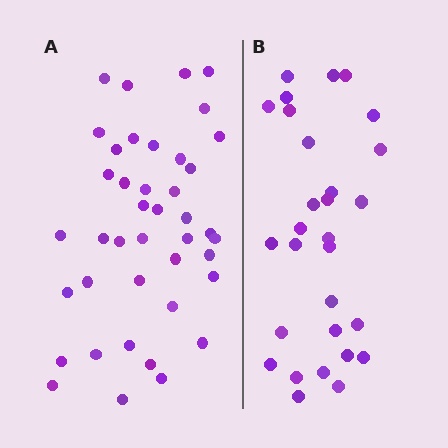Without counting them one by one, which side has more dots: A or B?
Region A (the left region) has more dots.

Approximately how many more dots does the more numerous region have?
Region A has roughly 12 or so more dots than region B.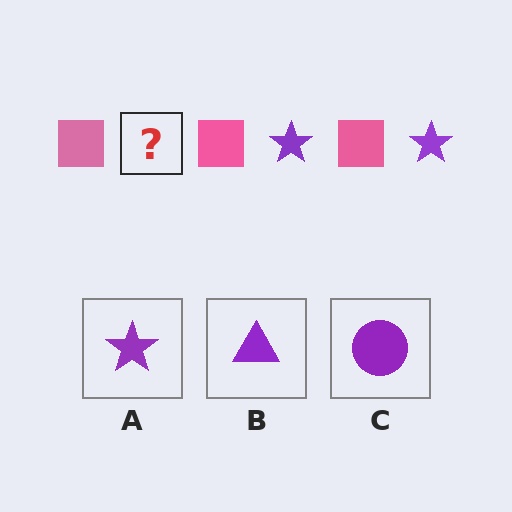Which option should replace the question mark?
Option A.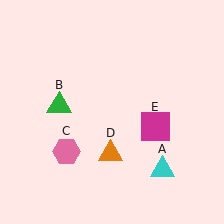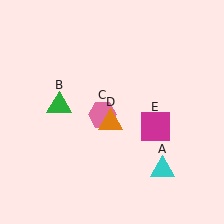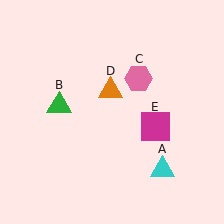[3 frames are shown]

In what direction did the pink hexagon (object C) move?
The pink hexagon (object C) moved up and to the right.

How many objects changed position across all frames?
2 objects changed position: pink hexagon (object C), orange triangle (object D).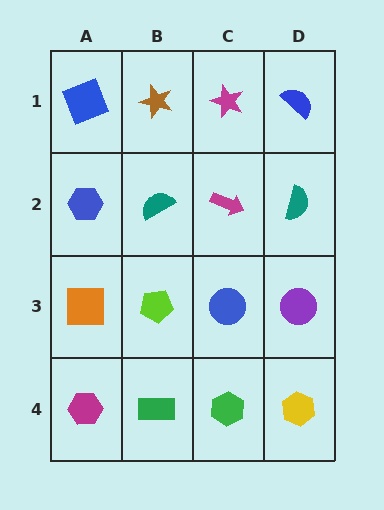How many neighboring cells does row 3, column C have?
4.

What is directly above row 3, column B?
A teal semicircle.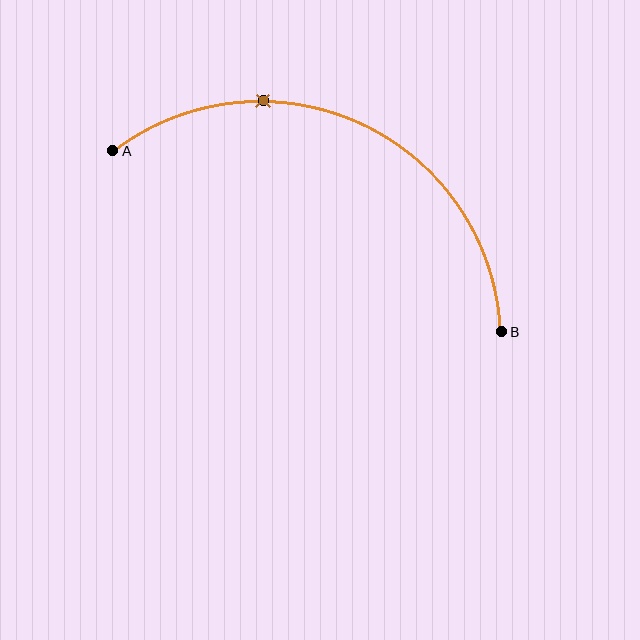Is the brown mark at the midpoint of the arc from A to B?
No. The brown mark lies on the arc but is closer to endpoint A. The arc midpoint would be at the point on the curve equidistant along the arc from both A and B.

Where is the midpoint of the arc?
The arc midpoint is the point on the curve farthest from the straight line joining A and B. It sits above that line.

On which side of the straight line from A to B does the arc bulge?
The arc bulges above the straight line connecting A and B.